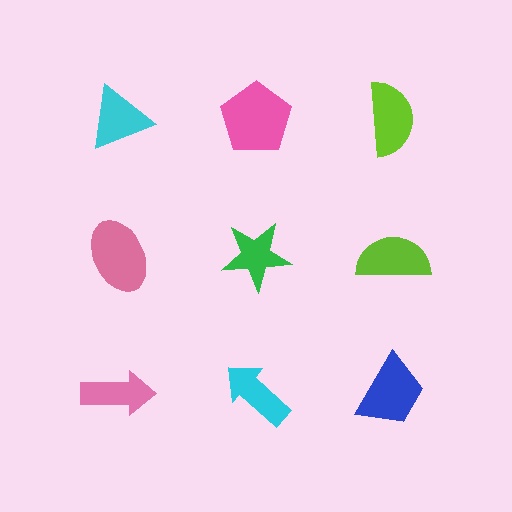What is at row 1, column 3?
A lime semicircle.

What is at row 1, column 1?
A cyan triangle.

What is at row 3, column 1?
A pink arrow.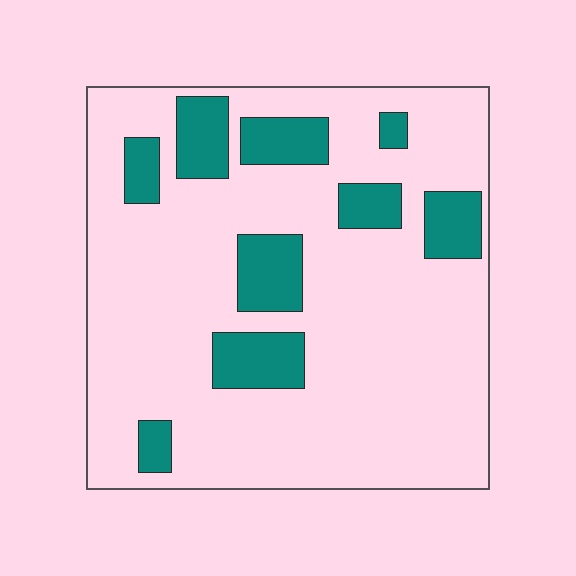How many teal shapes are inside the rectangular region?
9.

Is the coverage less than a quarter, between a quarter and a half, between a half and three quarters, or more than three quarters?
Less than a quarter.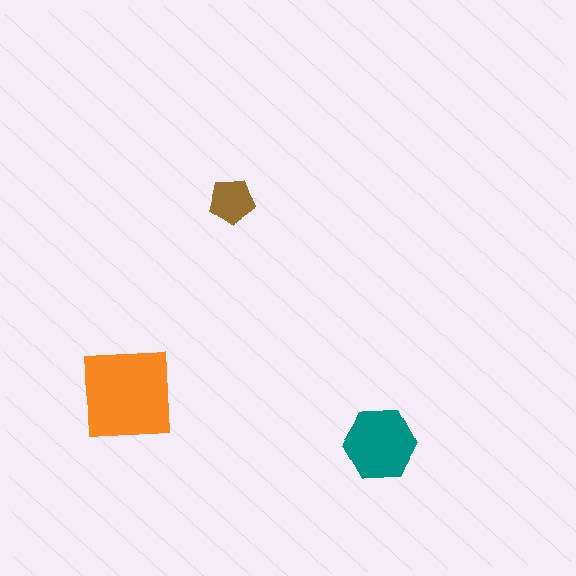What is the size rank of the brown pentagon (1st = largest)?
3rd.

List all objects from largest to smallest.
The orange square, the teal hexagon, the brown pentagon.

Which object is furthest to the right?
The teal hexagon is rightmost.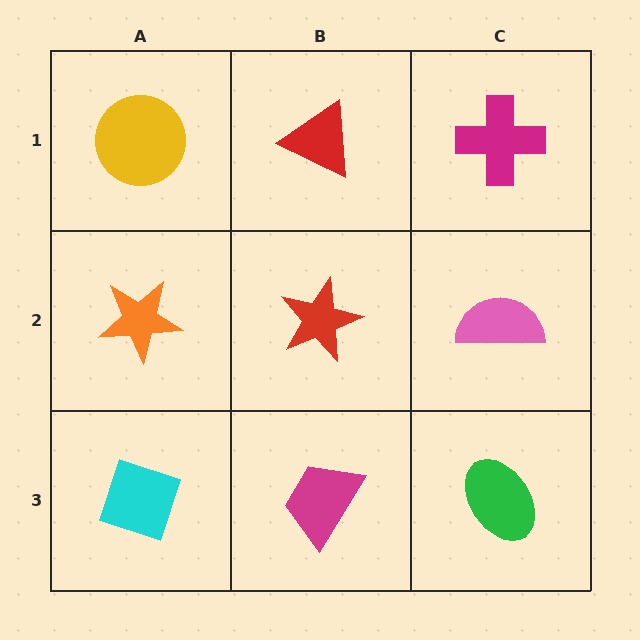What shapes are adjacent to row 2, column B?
A red triangle (row 1, column B), a magenta trapezoid (row 3, column B), an orange star (row 2, column A), a pink semicircle (row 2, column C).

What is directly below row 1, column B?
A red star.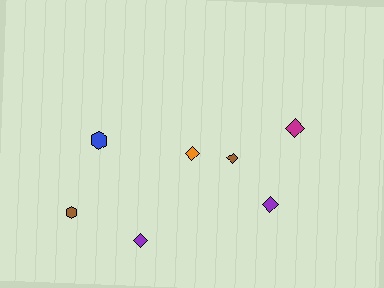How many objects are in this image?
There are 7 objects.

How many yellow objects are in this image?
There are no yellow objects.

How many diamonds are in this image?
There are 5 diamonds.